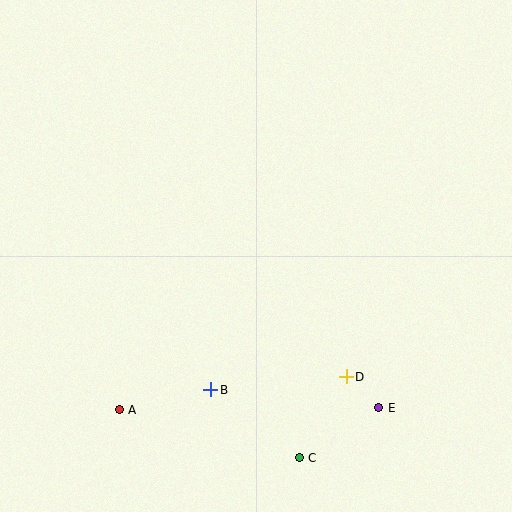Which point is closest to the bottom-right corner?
Point E is closest to the bottom-right corner.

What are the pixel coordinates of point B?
Point B is at (211, 390).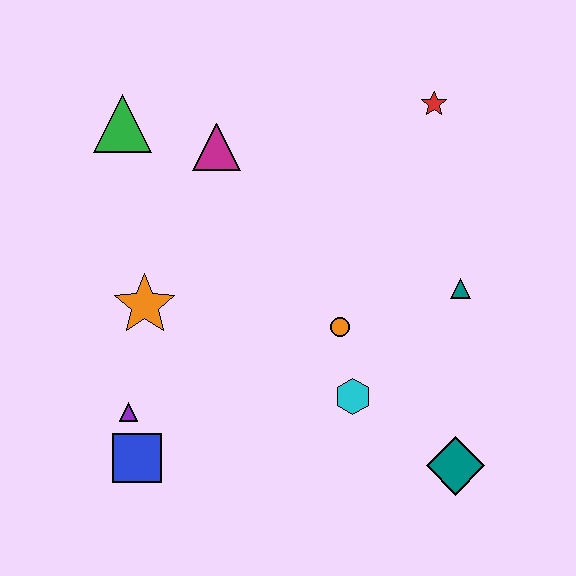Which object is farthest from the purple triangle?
The red star is farthest from the purple triangle.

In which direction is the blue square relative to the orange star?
The blue square is below the orange star.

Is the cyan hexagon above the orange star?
No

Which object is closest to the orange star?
The purple triangle is closest to the orange star.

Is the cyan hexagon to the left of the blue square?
No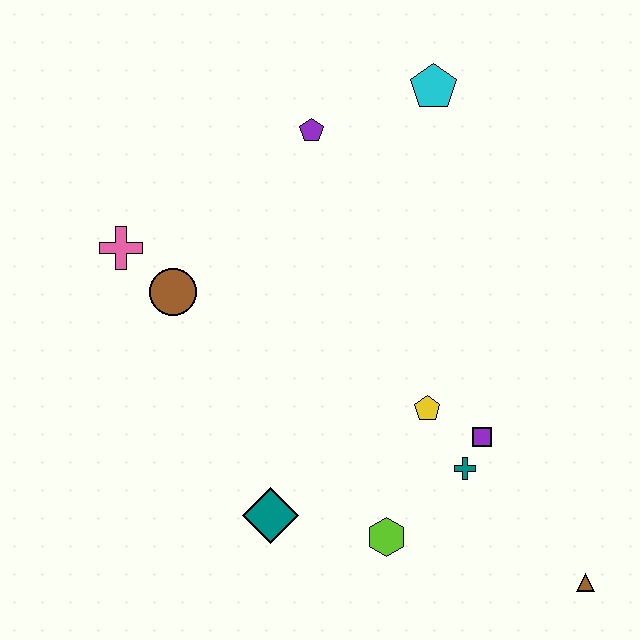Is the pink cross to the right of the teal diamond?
No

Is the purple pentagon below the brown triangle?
No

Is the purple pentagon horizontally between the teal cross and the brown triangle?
No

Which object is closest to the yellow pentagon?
The purple square is closest to the yellow pentagon.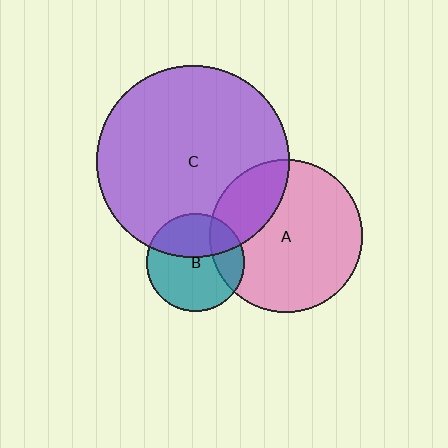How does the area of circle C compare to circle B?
Approximately 3.9 times.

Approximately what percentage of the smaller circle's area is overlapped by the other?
Approximately 25%.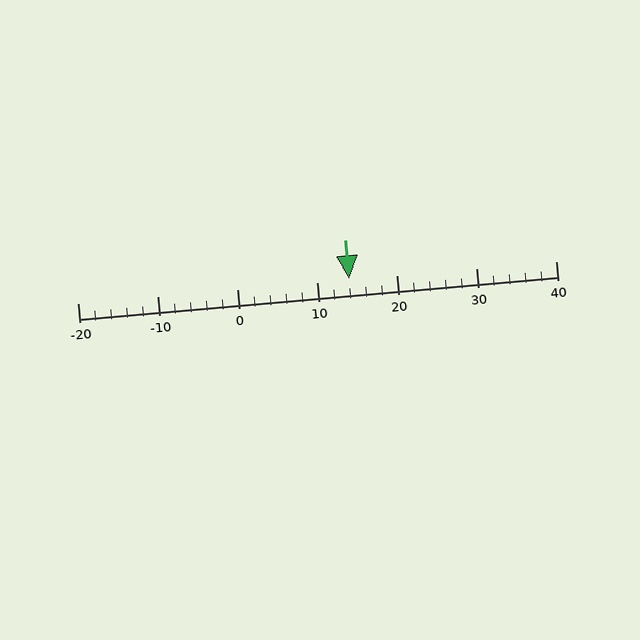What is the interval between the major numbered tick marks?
The major tick marks are spaced 10 units apart.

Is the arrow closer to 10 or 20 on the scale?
The arrow is closer to 10.